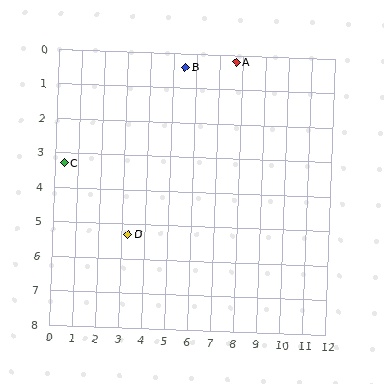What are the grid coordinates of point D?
Point D is at approximately (3.3, 5.3).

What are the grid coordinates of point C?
Point C is at approximately (0.4, 3.3).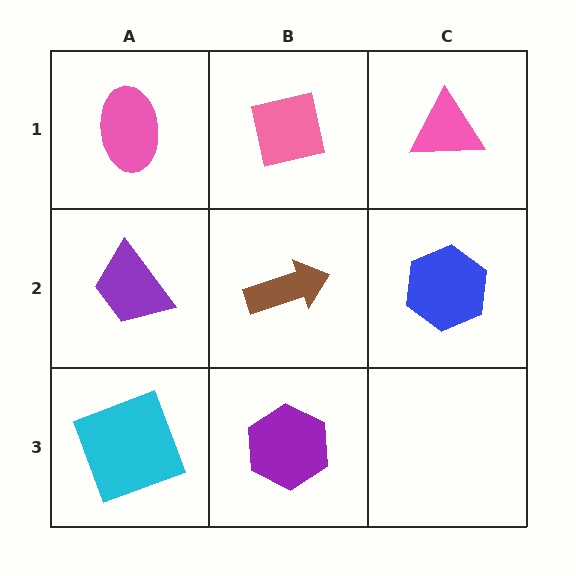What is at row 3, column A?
A cyan square.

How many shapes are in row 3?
2 shapes.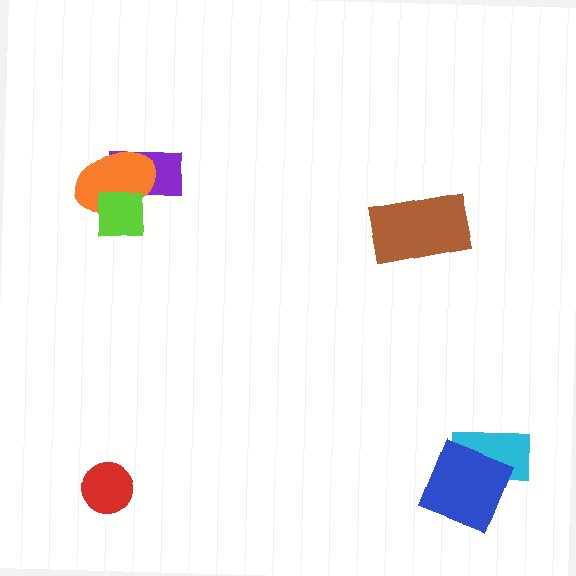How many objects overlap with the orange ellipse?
2 objects overlap with the orange ellipse.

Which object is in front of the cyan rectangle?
The blue square is in front of the cyan rectangle.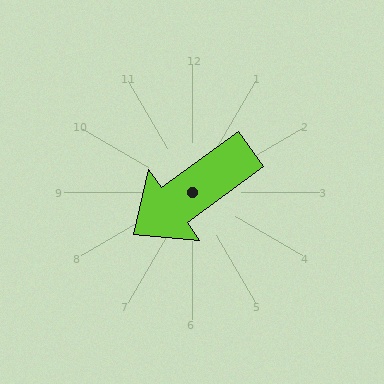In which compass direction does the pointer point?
Southwest.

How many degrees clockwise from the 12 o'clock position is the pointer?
Approximately 234 degrees.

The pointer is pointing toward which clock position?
Roughly 8 o'clock.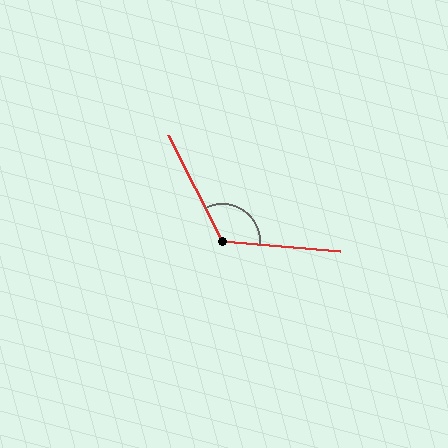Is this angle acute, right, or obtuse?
It is obtuse.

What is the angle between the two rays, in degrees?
Approximately 122 degrees.